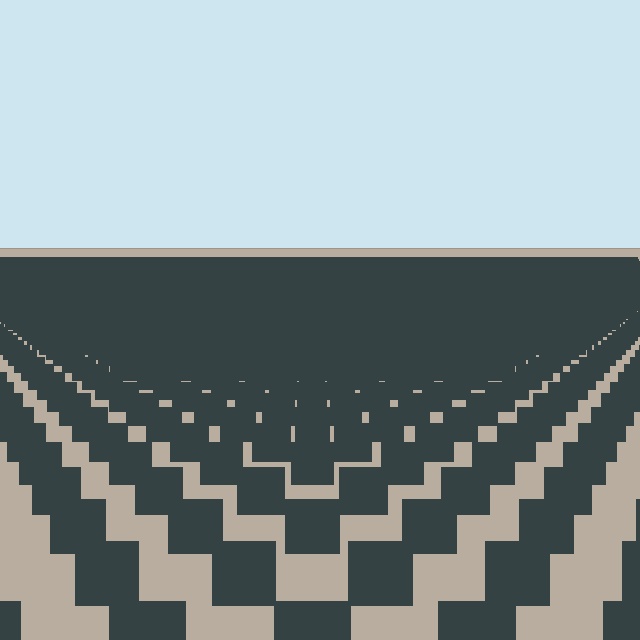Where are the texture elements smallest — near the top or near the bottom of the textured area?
Near the top.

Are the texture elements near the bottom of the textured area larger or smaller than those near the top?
Larger. Near the bottom, elements are closer to the viewer and appear at a bigger on-screen size.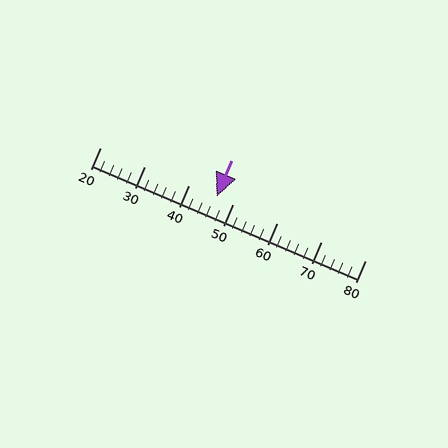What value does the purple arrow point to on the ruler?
The purple arrow points to approximately 46.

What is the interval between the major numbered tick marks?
The major tick marks are spaced 10 units apart.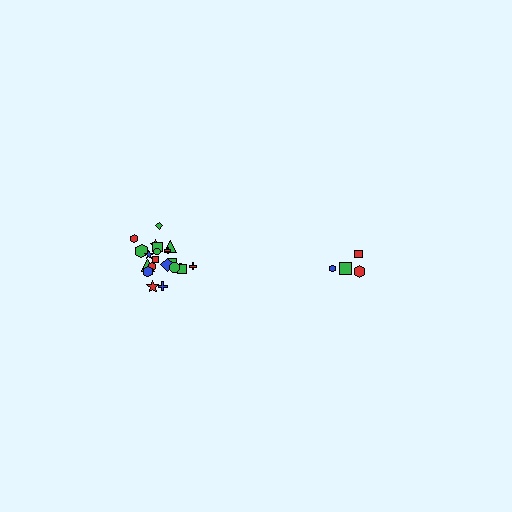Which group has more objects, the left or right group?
The left group.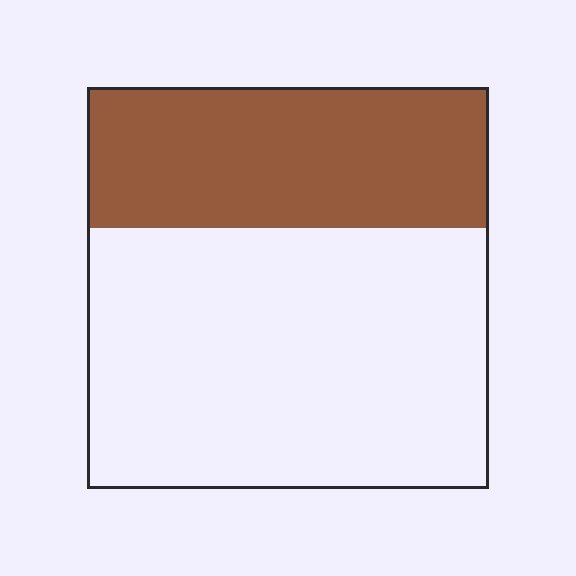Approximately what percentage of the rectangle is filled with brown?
Approximately 35%.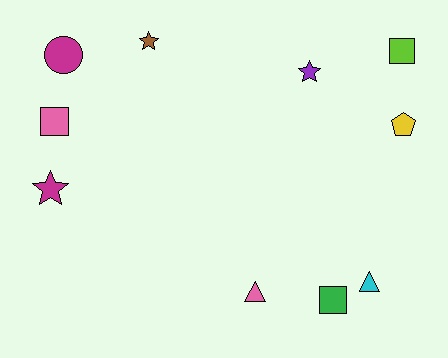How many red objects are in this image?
There are no red objects.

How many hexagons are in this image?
There are no hexagons.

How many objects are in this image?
There are 10 objects.